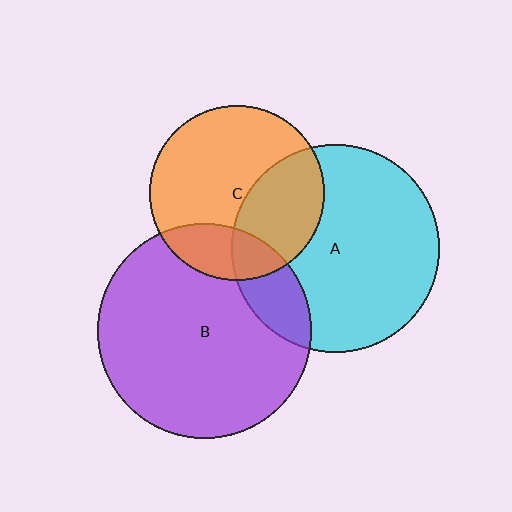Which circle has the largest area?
Circle B (purple).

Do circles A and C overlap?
Yes.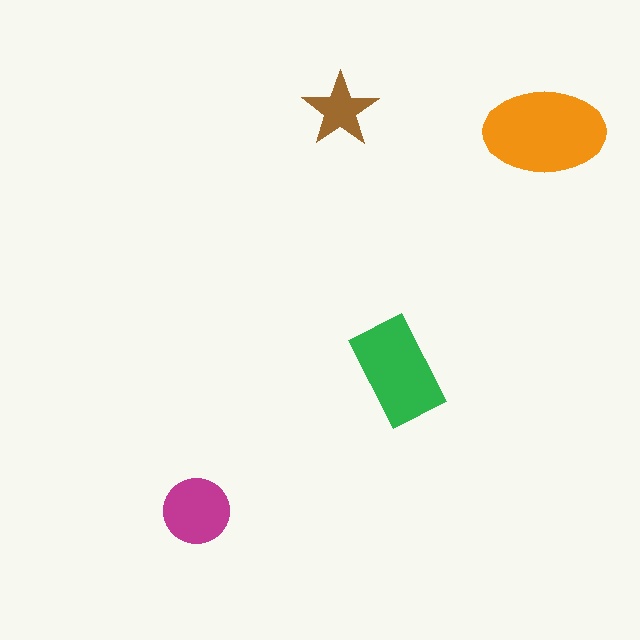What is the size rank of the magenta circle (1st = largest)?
3rd.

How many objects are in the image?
There are 4 objects in the image.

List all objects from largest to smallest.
The orange ellipse, the green rectangle, the magenta circle, the brown star.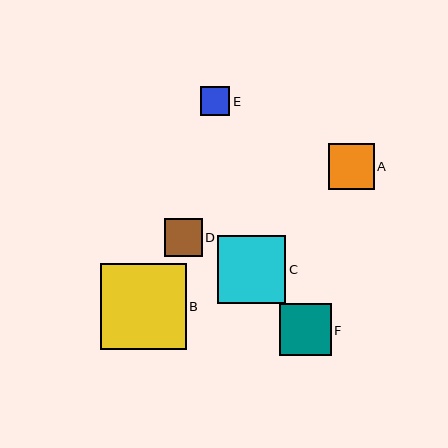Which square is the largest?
Square B is the largest with a size of approximately 85 pixels.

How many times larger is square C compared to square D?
Square C is approximately 1.8 times the size of square D.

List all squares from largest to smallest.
From largest to smallest: B, C, F, A, D, E.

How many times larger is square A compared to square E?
Square A is approximately 1.6 times the size of square E.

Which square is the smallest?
Square E is the smallest with a size of approximately 29 pixels.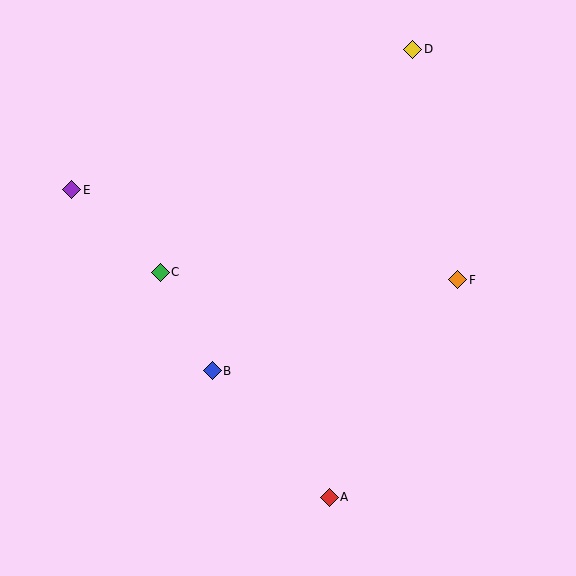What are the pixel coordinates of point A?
Point A is at (329, 497).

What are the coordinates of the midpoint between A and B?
The midpoint between A and B is at (271, 434).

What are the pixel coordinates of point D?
Point D is at (413, 49).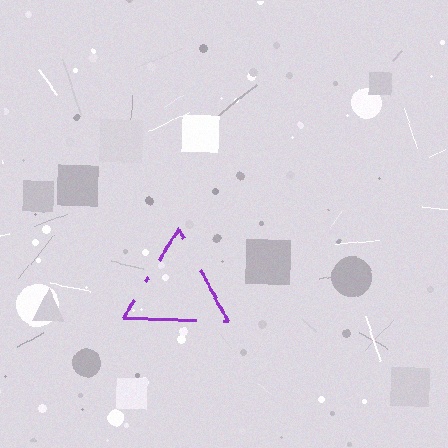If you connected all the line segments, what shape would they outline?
They would outline a triangle.